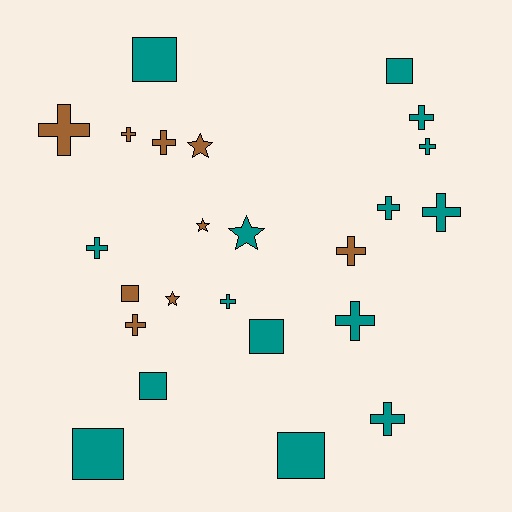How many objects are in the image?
There are 24 objects.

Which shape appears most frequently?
Cross, with 13 objects.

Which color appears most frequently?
Teal, with 15 objects.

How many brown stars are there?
There are 3 brown stars.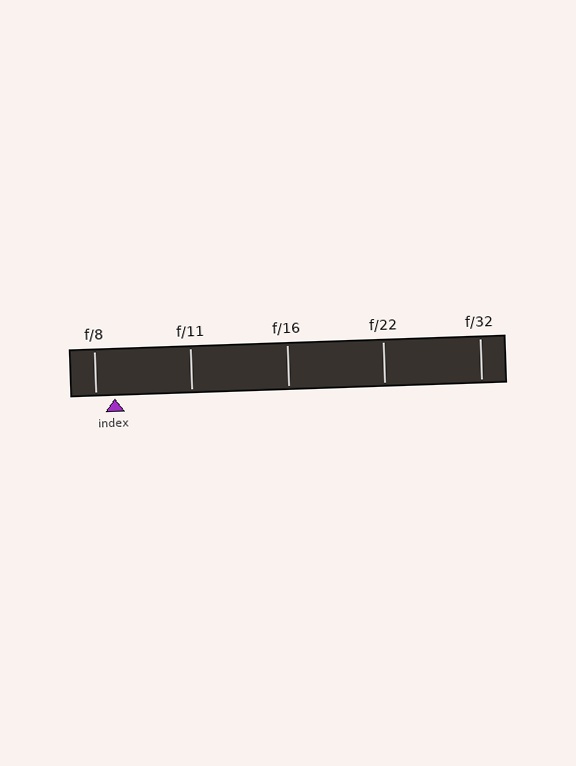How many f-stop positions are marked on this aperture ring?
There are 5 f-stop positions marked.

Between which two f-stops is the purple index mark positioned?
The index mark is between f/8 and f/11.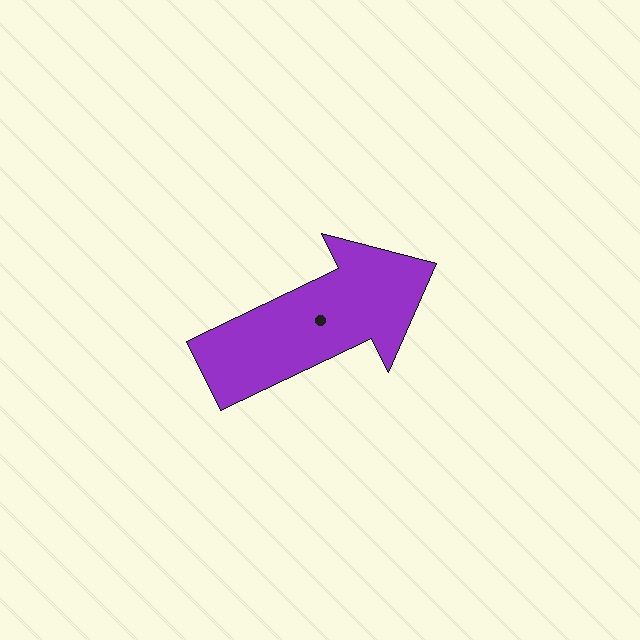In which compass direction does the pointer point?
Northeast.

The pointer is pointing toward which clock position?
Roughly 2 o'clock.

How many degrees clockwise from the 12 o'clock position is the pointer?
Approximately 64 degrees.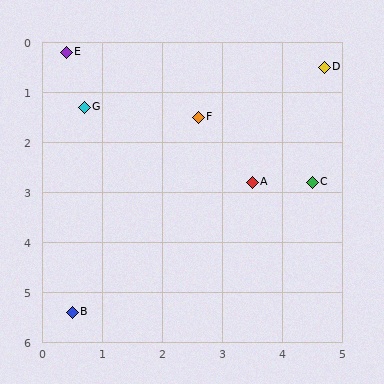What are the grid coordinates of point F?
Point F is at approximately (2.6, 1.5).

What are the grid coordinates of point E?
Point E is at approximately (0.4, 0.2).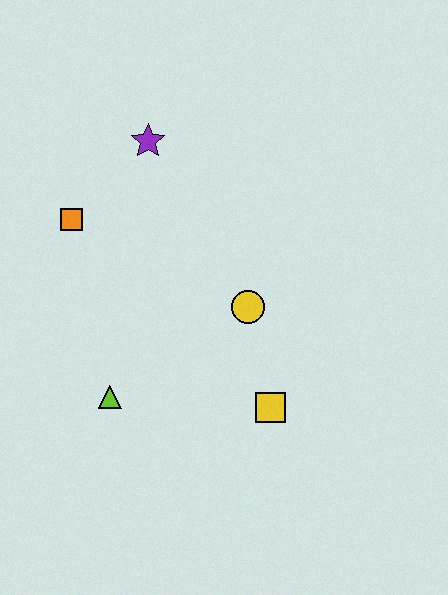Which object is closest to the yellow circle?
The yellow square is closest to the yellow circle.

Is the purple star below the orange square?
No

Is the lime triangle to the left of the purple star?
Yes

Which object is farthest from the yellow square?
The purple star is farthest from the yellow square.